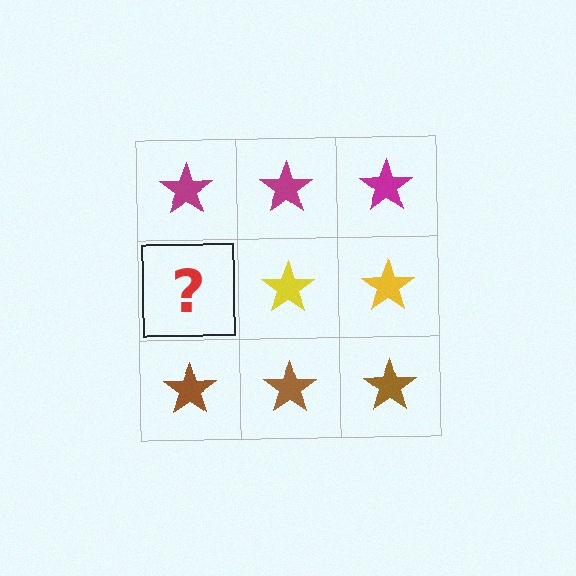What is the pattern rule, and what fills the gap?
The rule is that each row has a consistent color. The gap should be filled with a yellow star.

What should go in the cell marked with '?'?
The missing cell should contain a yellow star.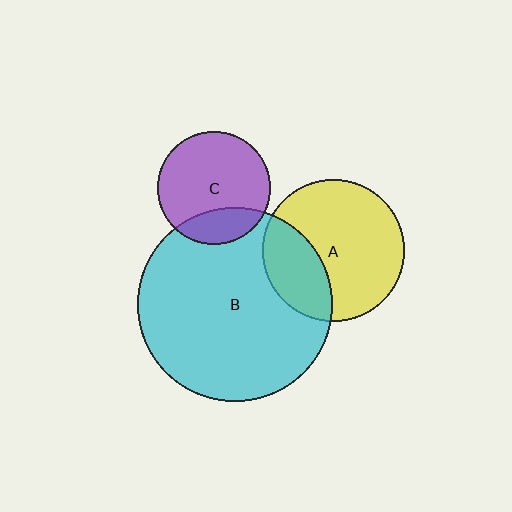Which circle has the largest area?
Circle B (cyan).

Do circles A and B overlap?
Yes.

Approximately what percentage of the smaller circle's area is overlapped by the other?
Approximately 30%.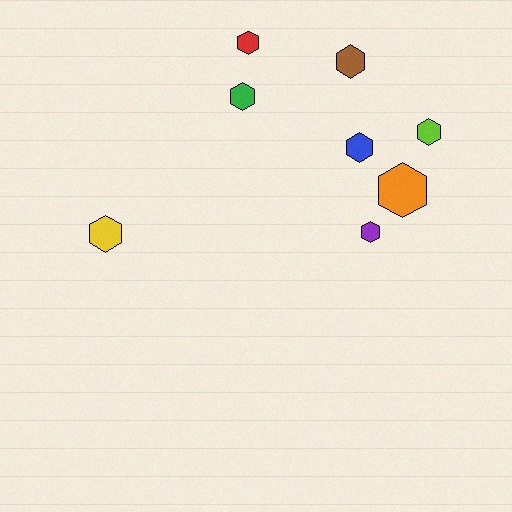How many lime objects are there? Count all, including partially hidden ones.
There is 1 lime object.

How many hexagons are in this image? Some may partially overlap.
There are 8 hexagons.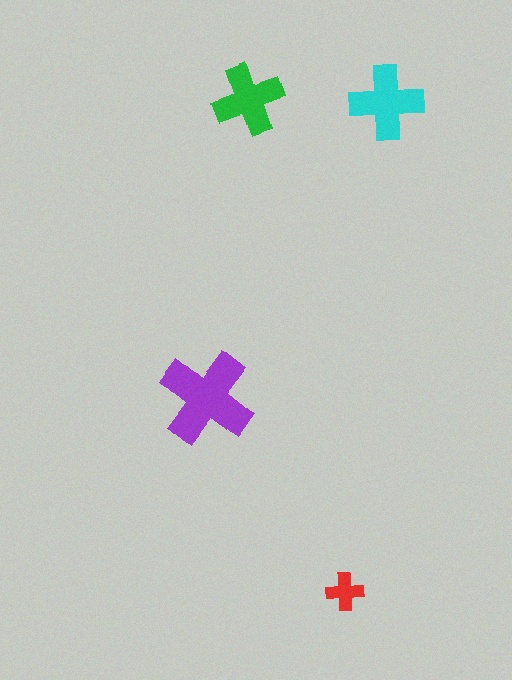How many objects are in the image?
There are 4 objects in the image.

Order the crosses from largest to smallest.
the purple one, the cyan one, the green one, the red one.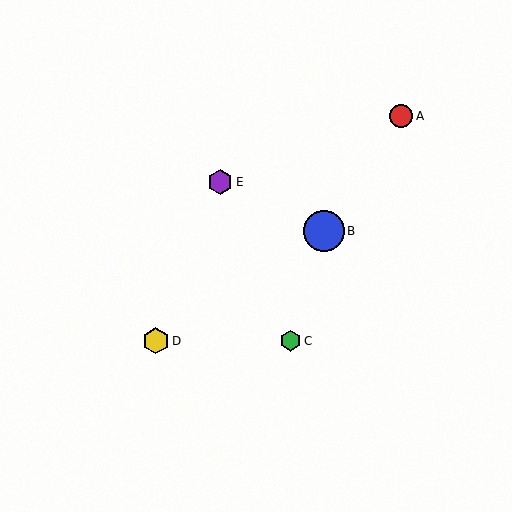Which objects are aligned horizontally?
Objects C, D are aligned horizontally.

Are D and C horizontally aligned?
Yes, both are at y≈341.